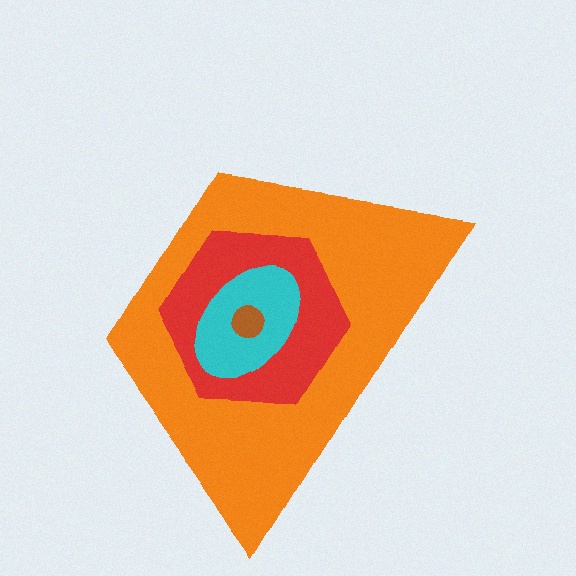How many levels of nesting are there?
4.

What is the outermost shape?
The orange trapezoid.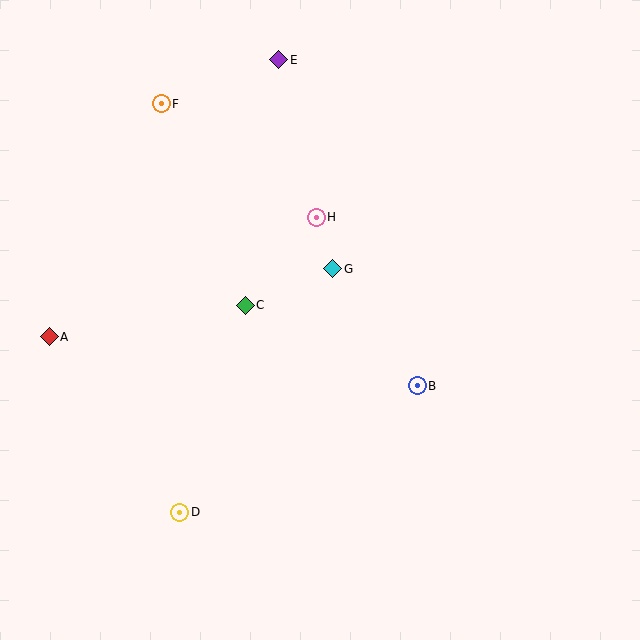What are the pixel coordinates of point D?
Point D is at (180, 512).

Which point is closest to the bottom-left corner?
Point D is closest to the bottom-left corner.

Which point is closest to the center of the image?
Point G at (333, 269) is closest to the center.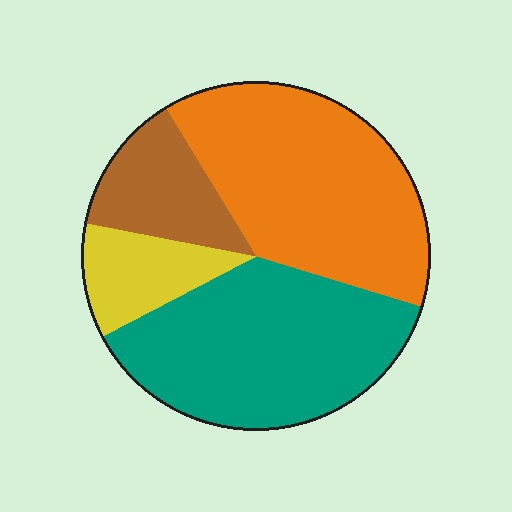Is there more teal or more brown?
Teal.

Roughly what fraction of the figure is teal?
Teal takes up about three eighths (3/8) of the figure.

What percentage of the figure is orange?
Orange takes up between a quarter and a half of the figure.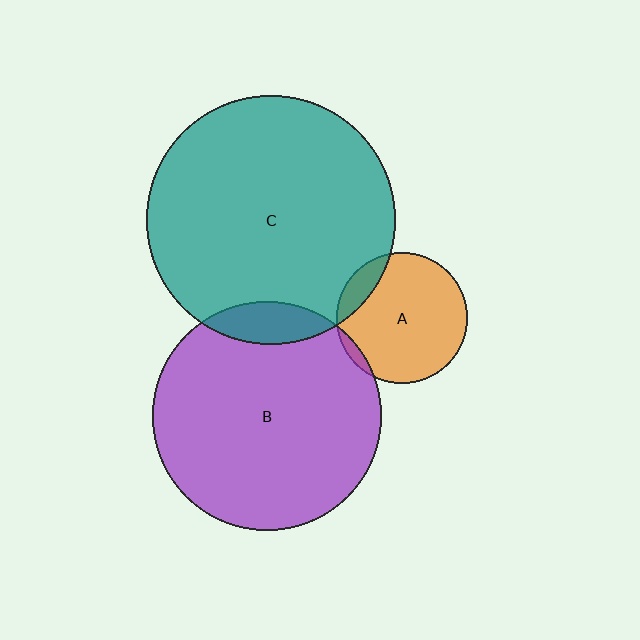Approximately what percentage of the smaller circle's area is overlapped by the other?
Approximately 10%.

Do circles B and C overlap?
Yes.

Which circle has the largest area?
Circle C (teal).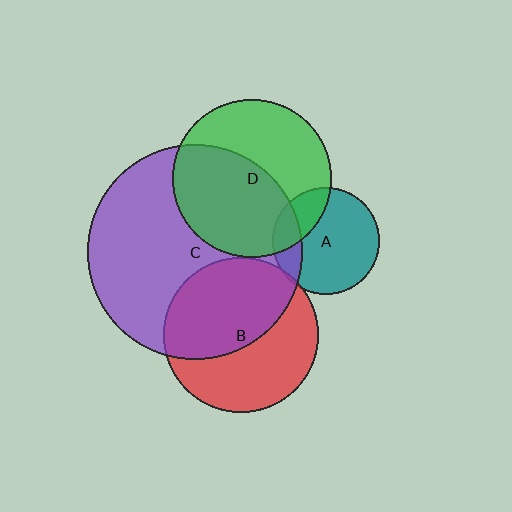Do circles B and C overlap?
Yes.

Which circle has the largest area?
Circle C (purple).